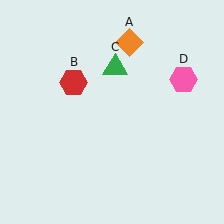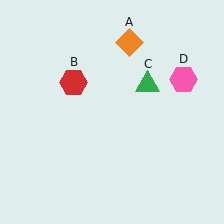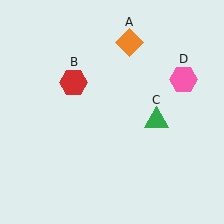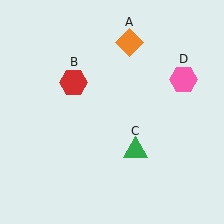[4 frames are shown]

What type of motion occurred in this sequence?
The green triangle (object C) rotated clockwise around the center of the scene.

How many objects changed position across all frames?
1 object changed position: green triangle (object C).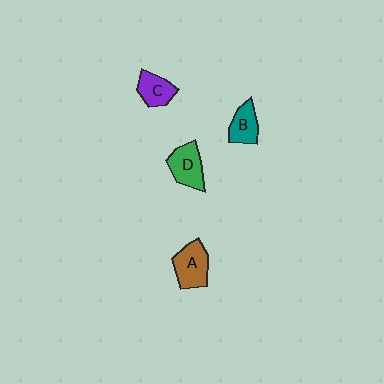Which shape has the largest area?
Shape A (brown).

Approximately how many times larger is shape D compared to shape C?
Approximately 1.3 times.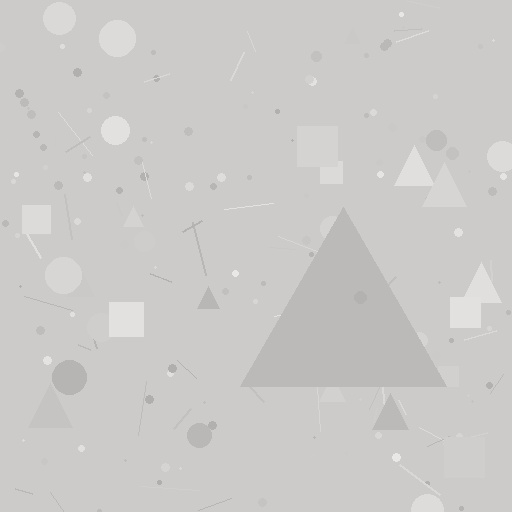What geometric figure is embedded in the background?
A triangle is embedded in the background.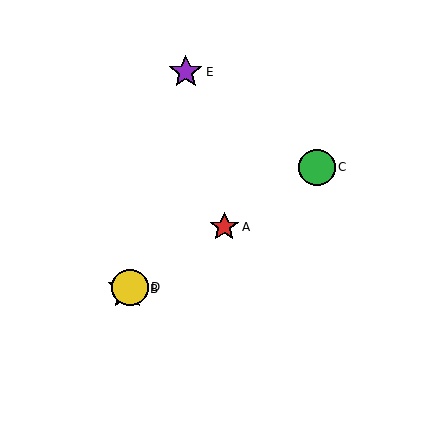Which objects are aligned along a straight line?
Objects A, B, C, D are aligned along a straight line.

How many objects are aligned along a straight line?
4 objects (A, B, C, D) are aligned along a straight line.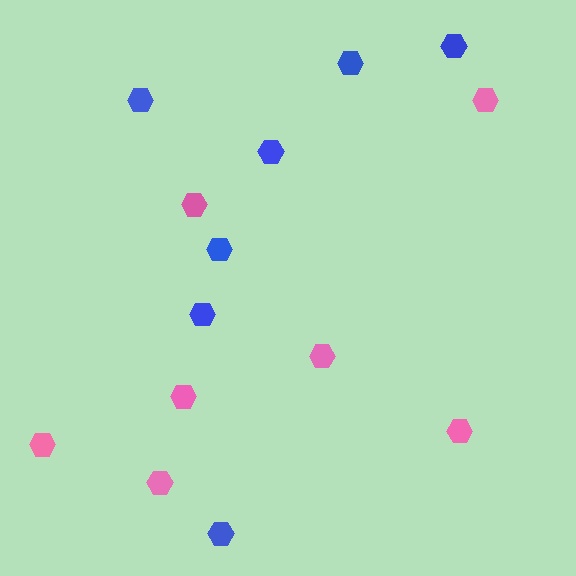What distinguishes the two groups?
There are 2 groups: one group of pink hexagons (7) and one group of blue hexagons (7).